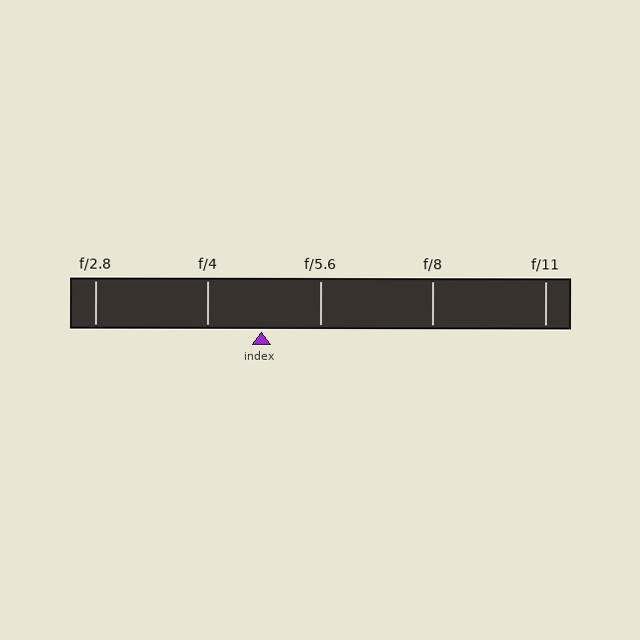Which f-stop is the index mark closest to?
The index mark is closest to f/4.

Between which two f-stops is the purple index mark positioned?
The index mark is between f/4 and f/5.6.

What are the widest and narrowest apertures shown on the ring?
The widest aperture shown is f/2.8 and the narrowest is f/11.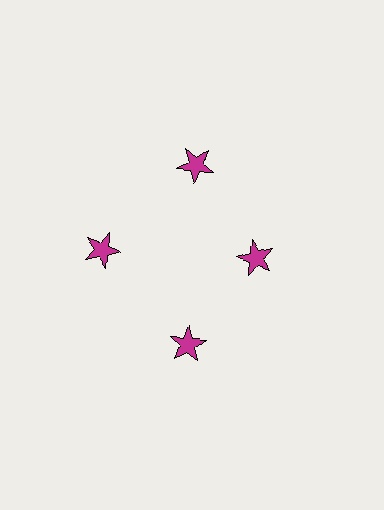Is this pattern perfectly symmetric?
No. The 4 magenta stars are arranged in a ring, but one element near the 3 o'clock position is pulled inward toward the center, breaking the 4-fold rotational symmetry.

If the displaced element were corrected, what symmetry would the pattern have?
It would have 4-fold rotational symmetry — the pattern would map onto itself every 90 degrees.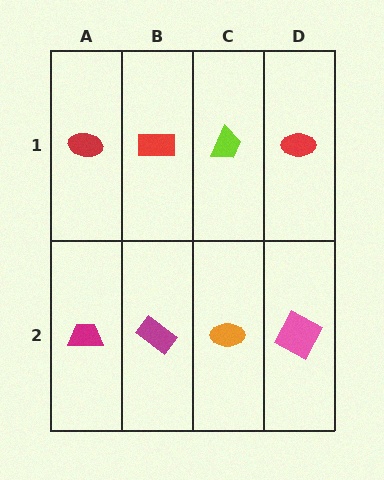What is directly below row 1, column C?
An orange ellipse.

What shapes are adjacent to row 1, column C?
An orange ellipse (row 2, column C), a red rectangle (row 1, column B), a red ellipse (row 1, column D).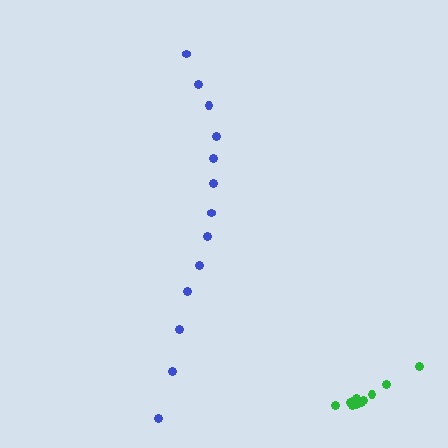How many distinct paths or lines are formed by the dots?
There are 2 distinct paths.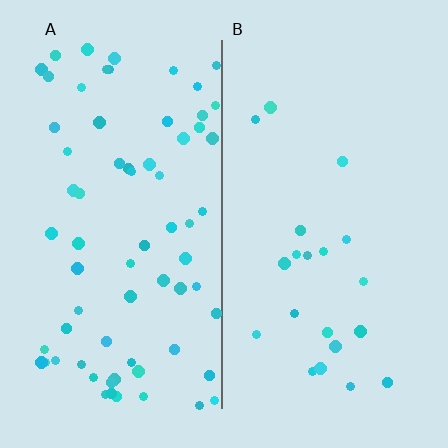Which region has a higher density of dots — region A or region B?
A (the left).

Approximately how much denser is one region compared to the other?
Approximately 3.3× — region A over region B.